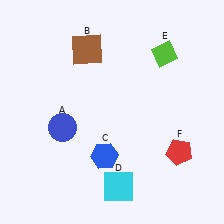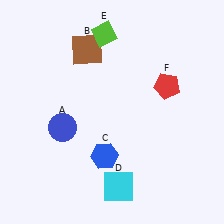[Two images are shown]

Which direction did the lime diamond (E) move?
The lime diamond (E) moved left.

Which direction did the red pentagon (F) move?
The red pentagon (F) moved up.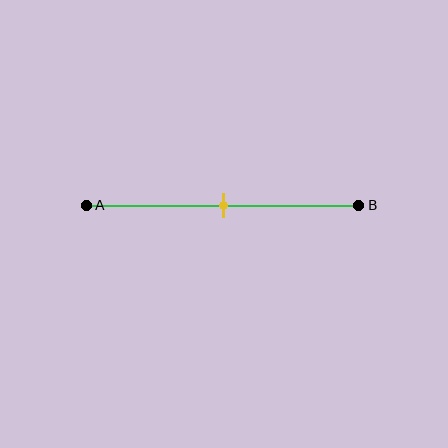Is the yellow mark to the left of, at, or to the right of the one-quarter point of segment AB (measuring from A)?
The yellow mark is to the right of the one-quarter point of segment AB.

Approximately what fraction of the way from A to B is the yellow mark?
The yellow mark is approximately 50% of the way from A to B.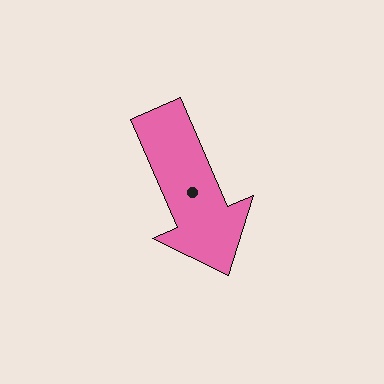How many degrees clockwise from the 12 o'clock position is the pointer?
Approximately 157 degrees.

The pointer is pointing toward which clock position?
Roughly 5 o'clock.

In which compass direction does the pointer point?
Southeast.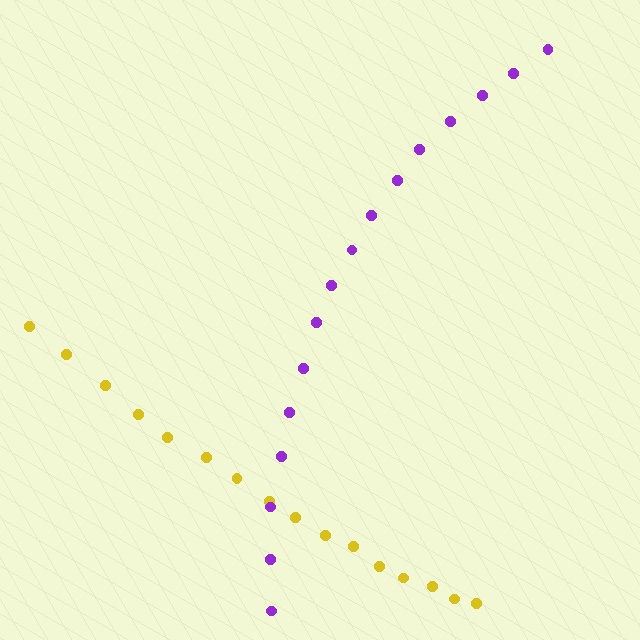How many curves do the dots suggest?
There are 2 distinct paths.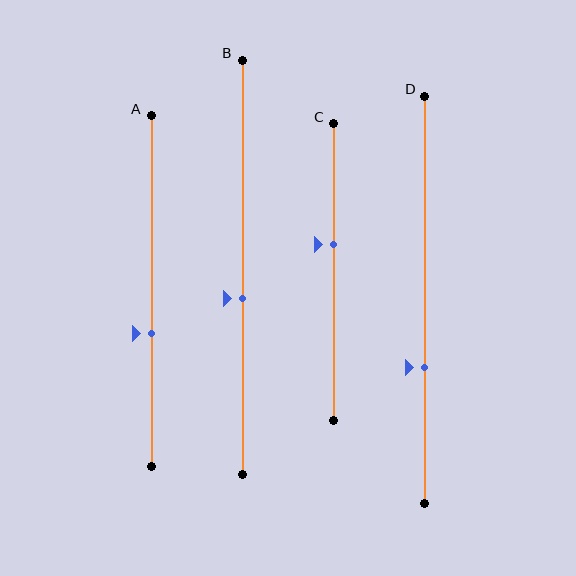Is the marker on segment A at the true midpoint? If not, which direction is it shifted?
No, the marker on segment A is shifted downward by about 12% of the segment length.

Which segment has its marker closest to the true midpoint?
Segment B has its marker closest to the true midpoint.